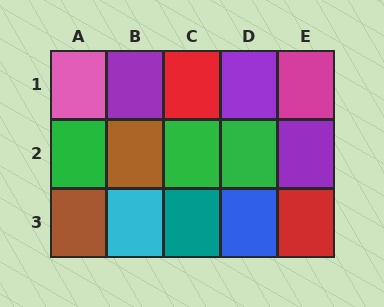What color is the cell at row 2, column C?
Green.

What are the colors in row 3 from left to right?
Brown, cyan, teal, blue, red.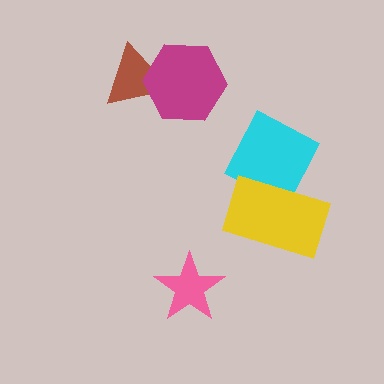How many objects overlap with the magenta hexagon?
1 object overlaps with the magenta hexagon.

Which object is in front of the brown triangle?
The magenta hexagon is in front of the brown triangle.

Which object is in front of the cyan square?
The yellow rectangle is in front of the cyan square.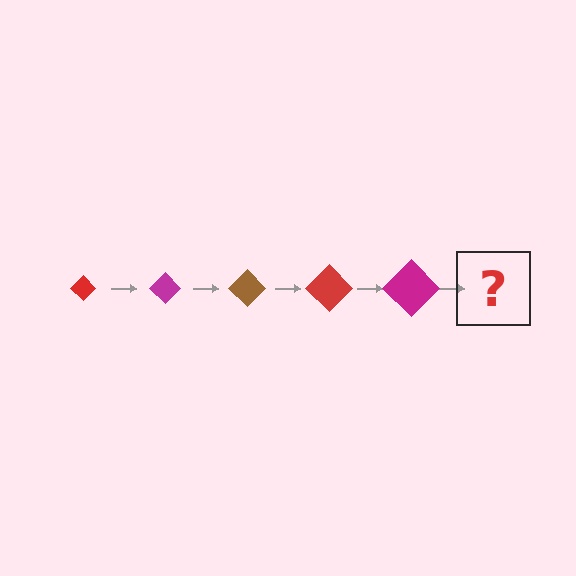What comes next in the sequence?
The next element should be a brown diamond, larger than the previous one.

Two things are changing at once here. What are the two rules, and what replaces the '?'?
The two rules are that the diamond grows larger each step and the color cycles through red, magenta, and brown. The '?' should be a brown diamond, larger than the previous one.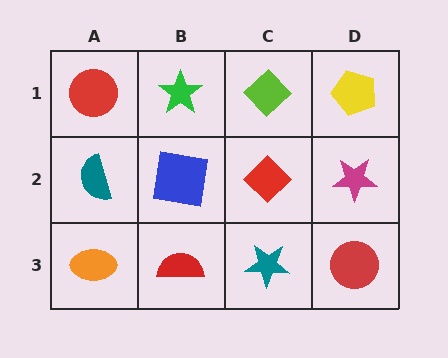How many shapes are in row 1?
4 shapes.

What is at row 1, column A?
A red circle.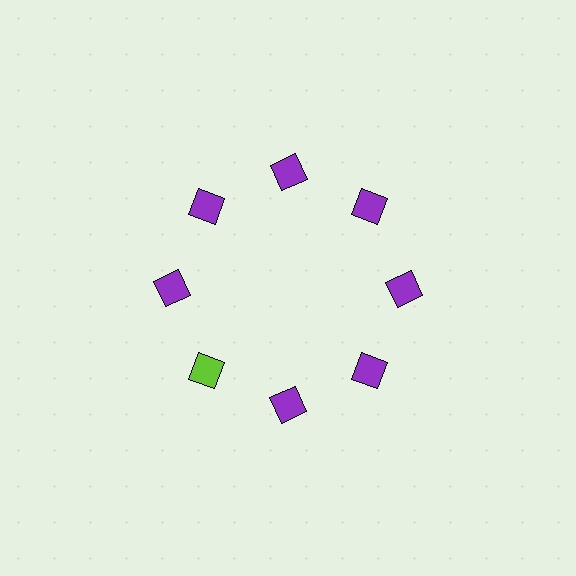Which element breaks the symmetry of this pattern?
The lime square at roughly the 8 o'clock position breaks the symmetry. All other shapes are purple squares.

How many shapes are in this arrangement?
There are 8 shapes arranged in a ring pattern.